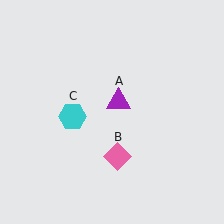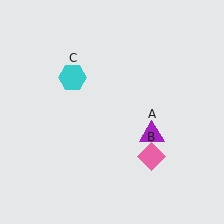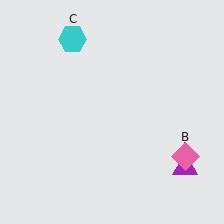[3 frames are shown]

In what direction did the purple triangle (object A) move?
The purple triangle (object A) moved down and to the right.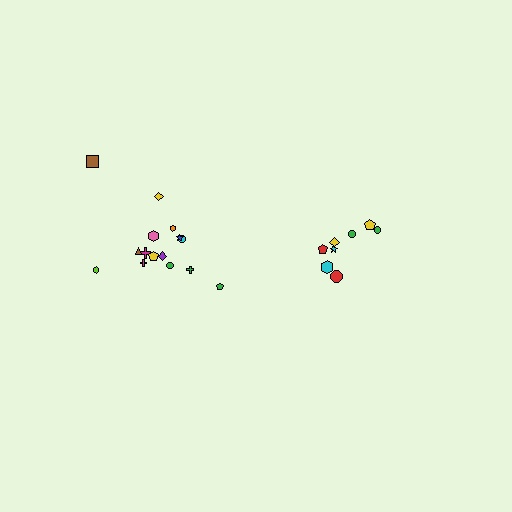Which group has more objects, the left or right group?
The left group.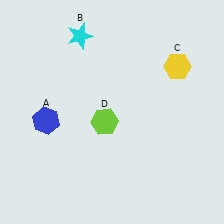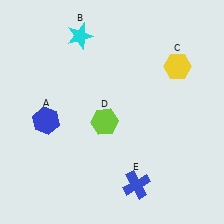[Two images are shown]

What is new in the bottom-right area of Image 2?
A blue cross (E) was added in the bottom-right area of Image 2.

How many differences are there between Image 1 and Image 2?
There is 1 difference between the two images.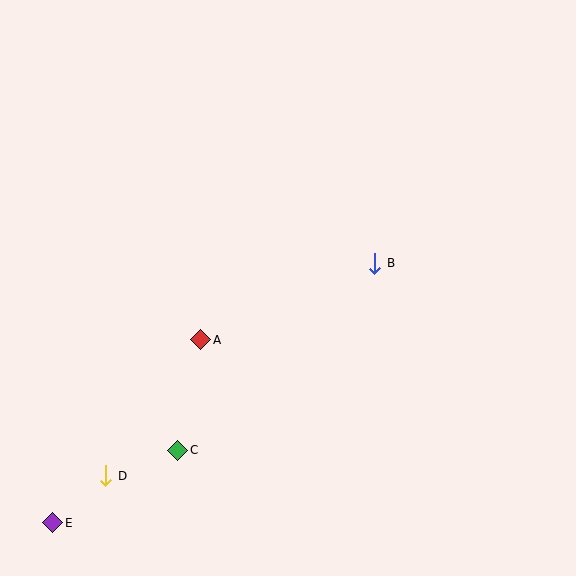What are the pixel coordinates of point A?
Point A is at (201, 340).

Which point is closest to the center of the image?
Point B at (375, 263) is closest to the center.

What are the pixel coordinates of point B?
Point B is at (375, 263).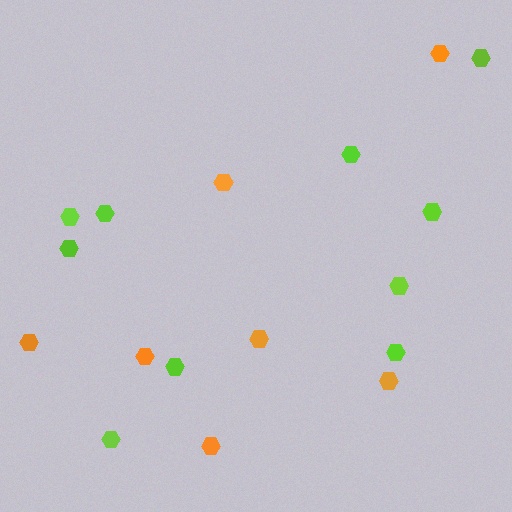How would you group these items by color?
There are 2 groups: one group of orange hexagons (7) and one group of lime hexagons (10).